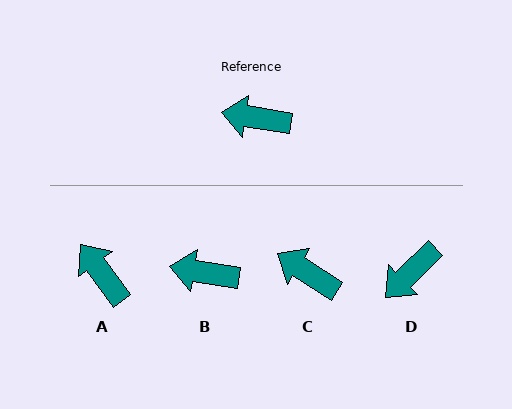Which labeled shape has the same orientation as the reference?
B.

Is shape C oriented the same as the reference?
No, it is off by about 23 degrees.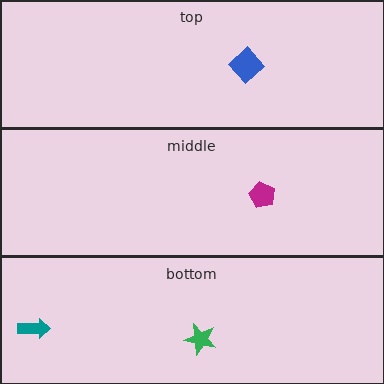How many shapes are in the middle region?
1.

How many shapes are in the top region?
1.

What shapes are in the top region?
The blue diamond.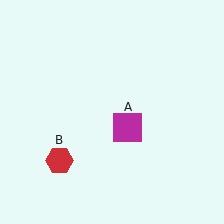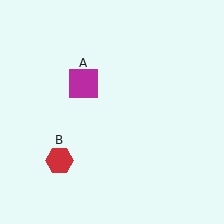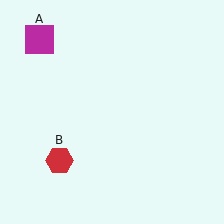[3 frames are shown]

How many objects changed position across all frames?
1 object changed position: magenta square (object A).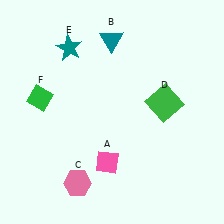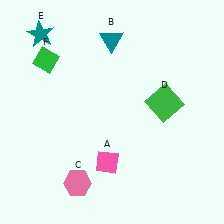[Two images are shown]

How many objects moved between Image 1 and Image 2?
2 objects moved between the two images.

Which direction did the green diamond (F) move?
The green diamond (F) moved up.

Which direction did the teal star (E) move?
The teal star (E) moved left.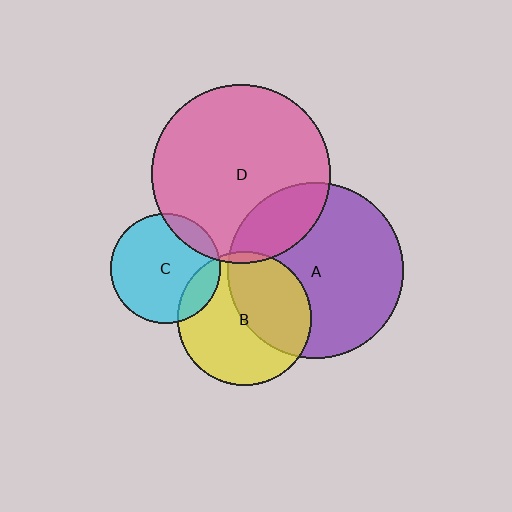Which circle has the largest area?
Circle D (pink).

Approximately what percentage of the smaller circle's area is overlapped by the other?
Approximately 20%.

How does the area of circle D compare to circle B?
Approximately 1.8 times.